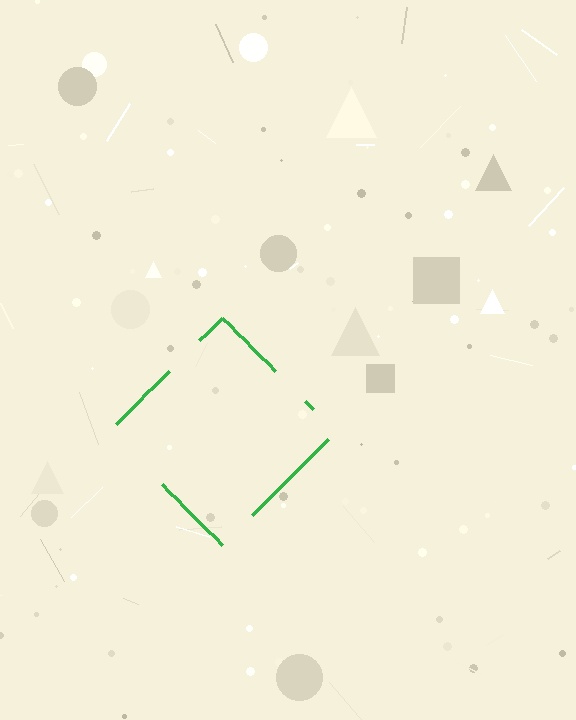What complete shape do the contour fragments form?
The contour fragments form a diamond.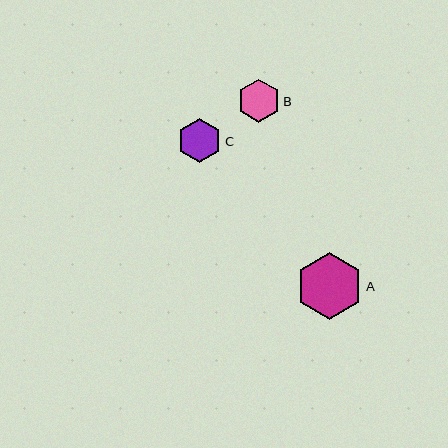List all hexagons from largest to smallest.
From largest to smallest: A, C, B.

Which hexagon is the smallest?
Hexagon B is the smallest with a size of approximately 43 pixels.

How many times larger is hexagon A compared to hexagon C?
Hexagon A is approximately 1.5 times the size of hexagon C.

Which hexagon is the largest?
Hexagon A is the largest with a size of approximately 67 pixels.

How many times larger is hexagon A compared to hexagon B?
Hexagon A is approximately 1.6 times the size of hexagon B.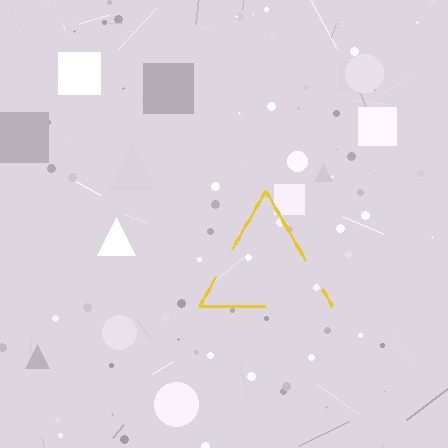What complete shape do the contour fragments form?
The contour fragments form a triangle.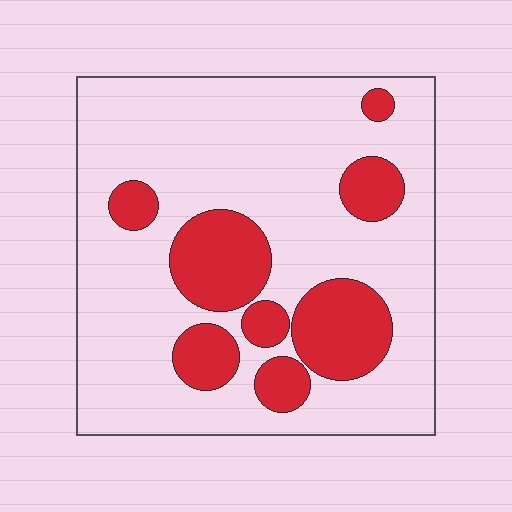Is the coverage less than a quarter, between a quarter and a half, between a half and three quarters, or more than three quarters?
Less than a quarter.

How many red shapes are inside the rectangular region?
8.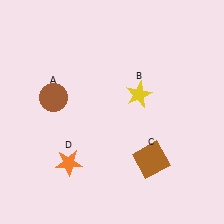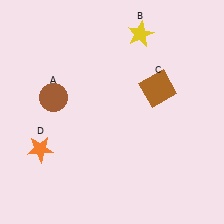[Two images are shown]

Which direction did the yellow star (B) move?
The yellow star (B) moved up.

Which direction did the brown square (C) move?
The brown square (C) moved up.